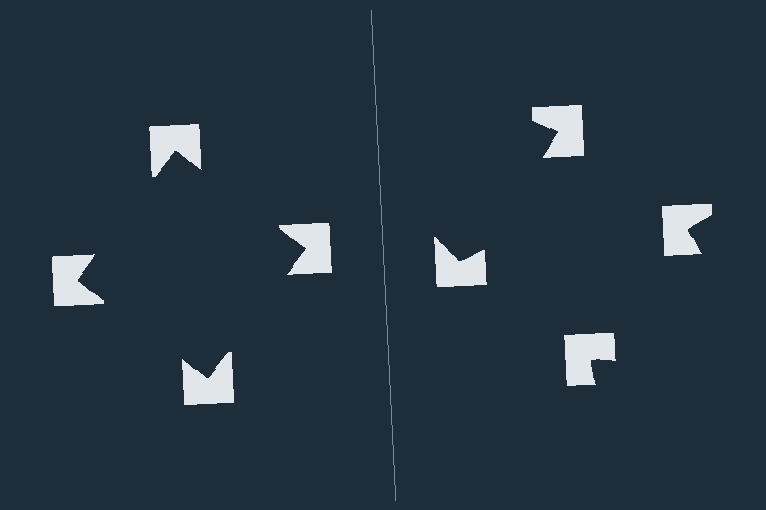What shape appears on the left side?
An illusory square.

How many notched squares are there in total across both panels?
8 — 4 on each side.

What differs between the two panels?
The notched squares are positioned identically on both sides; only the wedge orientations differ. On the left they align to a square; on the right they are misaligned.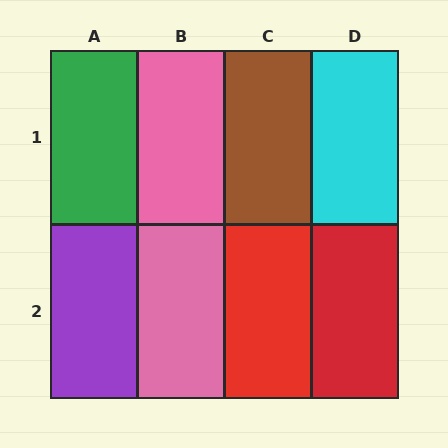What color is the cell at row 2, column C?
Red.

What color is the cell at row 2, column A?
Purple.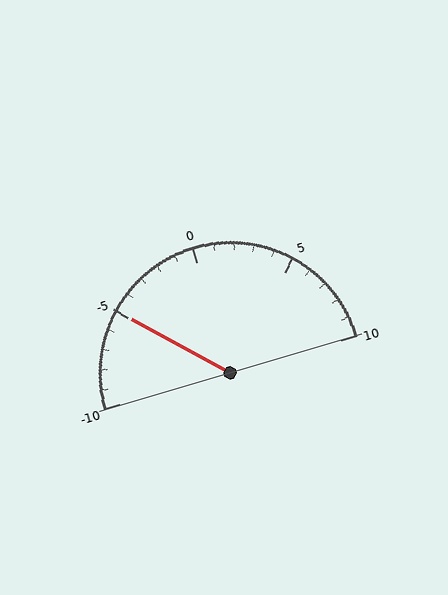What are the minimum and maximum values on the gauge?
The gauge ranges from -10 to 10.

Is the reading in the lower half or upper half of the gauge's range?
The reading is in the lower half of the range (-10 to 10).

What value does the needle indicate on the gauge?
The needle indicates approximately -5.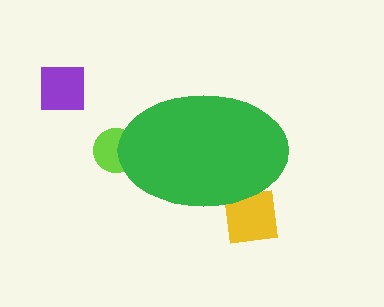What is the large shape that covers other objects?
A green ellipse.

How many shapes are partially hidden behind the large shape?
2 shapes are partially hidden.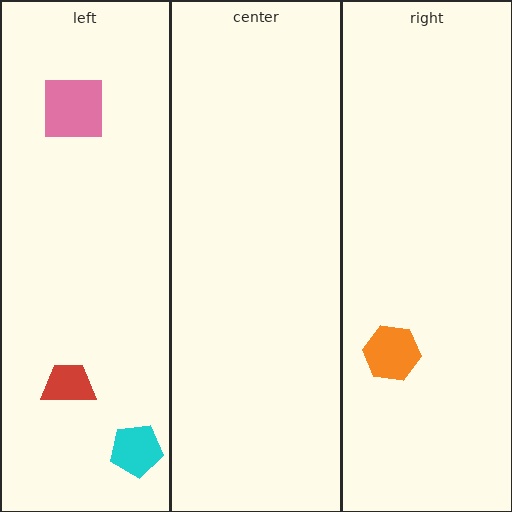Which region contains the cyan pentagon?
The left region.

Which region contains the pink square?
The left region.